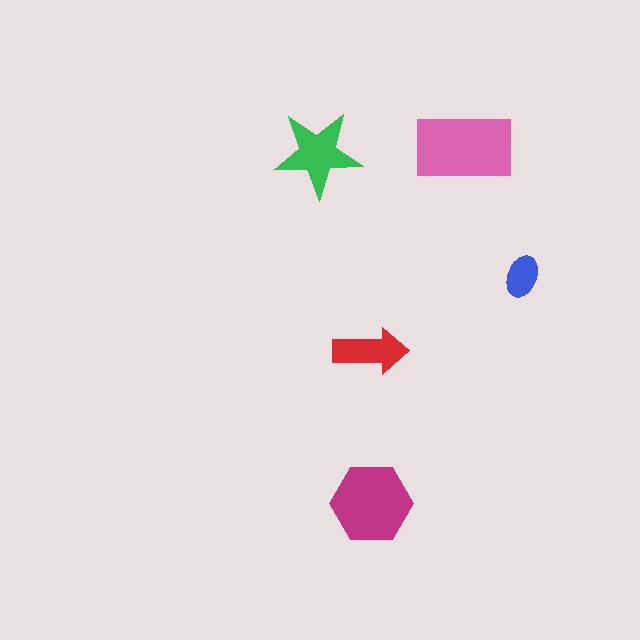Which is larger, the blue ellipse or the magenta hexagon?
The magenta hexagon.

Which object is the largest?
The pink rectangle.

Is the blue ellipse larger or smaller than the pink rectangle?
Smaller.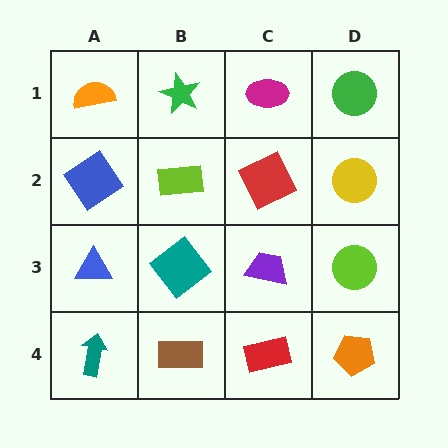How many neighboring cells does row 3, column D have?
3.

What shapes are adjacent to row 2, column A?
An orange semicircle (row 1, column A), a blue triangle (row 3, column A), a lime rectangle (row 2, column B).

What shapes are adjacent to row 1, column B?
A lime rectangle (row 2, column B), an orange semicircle (row 1, column A), a magenta ellipse (row 1, column C).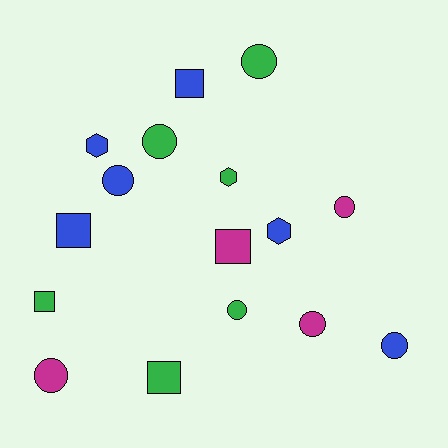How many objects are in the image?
There are 16 objects.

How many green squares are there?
There are 2 green squares.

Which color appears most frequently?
Green, with 6 objects.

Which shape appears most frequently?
Circle, with 8 objects.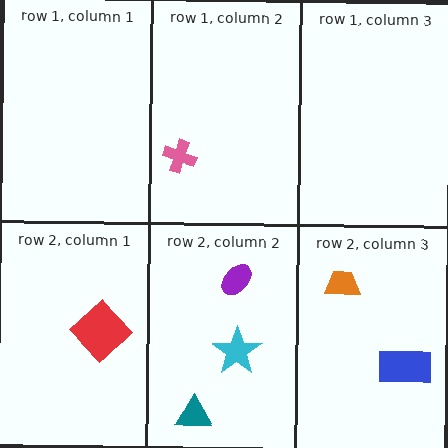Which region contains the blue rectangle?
The row 2, column 3 region.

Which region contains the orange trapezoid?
The row 2, column 3 region.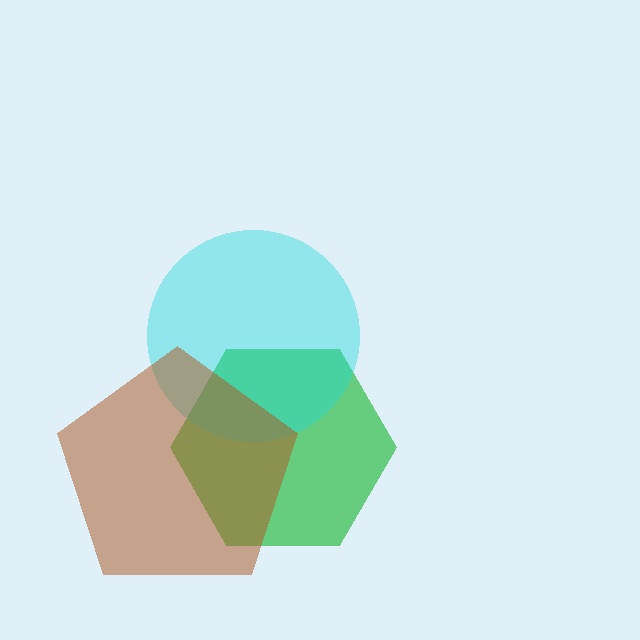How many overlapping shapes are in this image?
There are 3 overlapping shapes in the image.